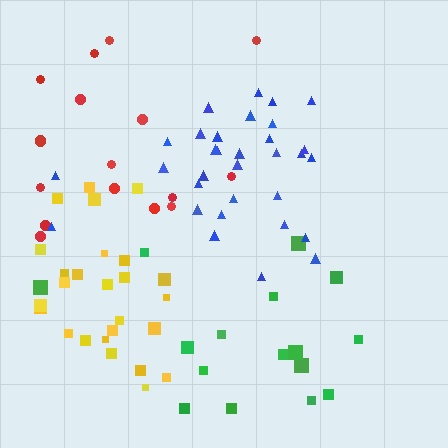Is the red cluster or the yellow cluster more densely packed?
Yellow.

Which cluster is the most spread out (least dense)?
Red.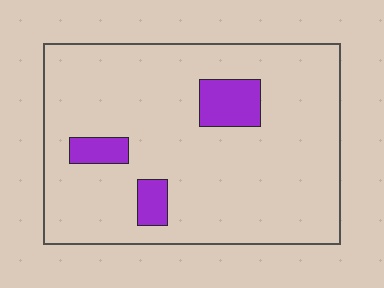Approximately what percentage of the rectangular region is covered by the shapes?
Approximately 10%.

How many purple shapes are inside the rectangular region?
3.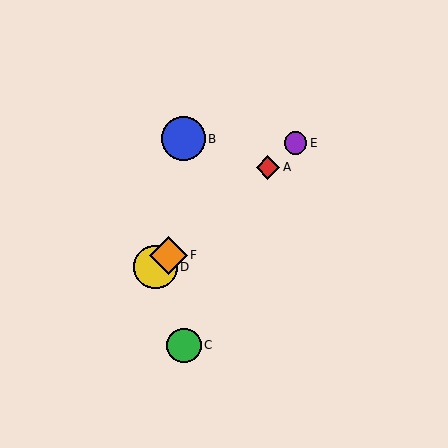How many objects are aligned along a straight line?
4 objects (A, D, E, F) are aligned along a straight line.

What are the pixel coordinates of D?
Object D is at (155, 267).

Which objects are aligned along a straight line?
Objects A, D, E, F are aligned along a straight line.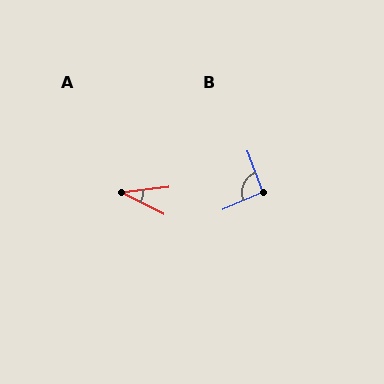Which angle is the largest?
B, at approximately 92 degrees.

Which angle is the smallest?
A, at approximately 33 degrees.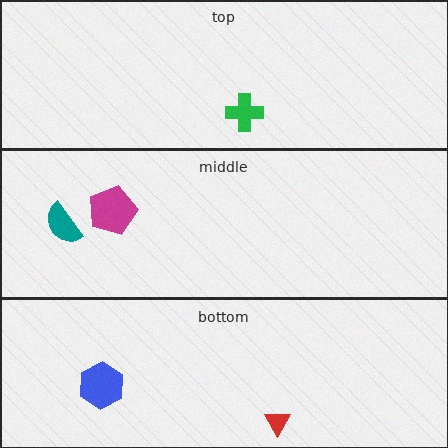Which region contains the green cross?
The top region.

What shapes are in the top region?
The green cross.